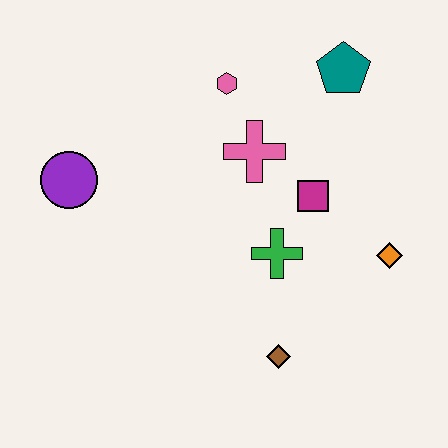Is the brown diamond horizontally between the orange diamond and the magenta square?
No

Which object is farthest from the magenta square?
The purple circle is farthest from the magenta square.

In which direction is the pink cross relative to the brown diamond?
The pink cross is above the brown diamond.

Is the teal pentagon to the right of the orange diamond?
No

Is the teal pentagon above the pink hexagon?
Yes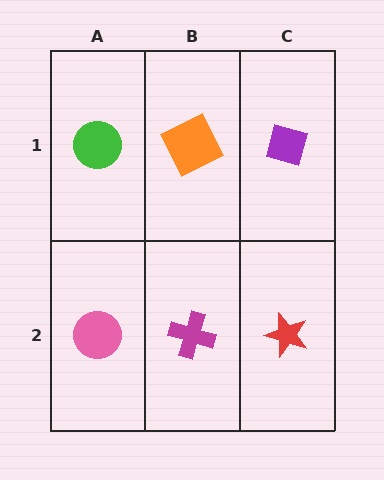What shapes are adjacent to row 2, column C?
A purple diamond (row 1, column C), a magenta cross (row 2, column B).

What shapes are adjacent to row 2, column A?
A green circle (row 1, column A), a magenta cross (row 2, column B).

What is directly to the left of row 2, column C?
A magenta cross.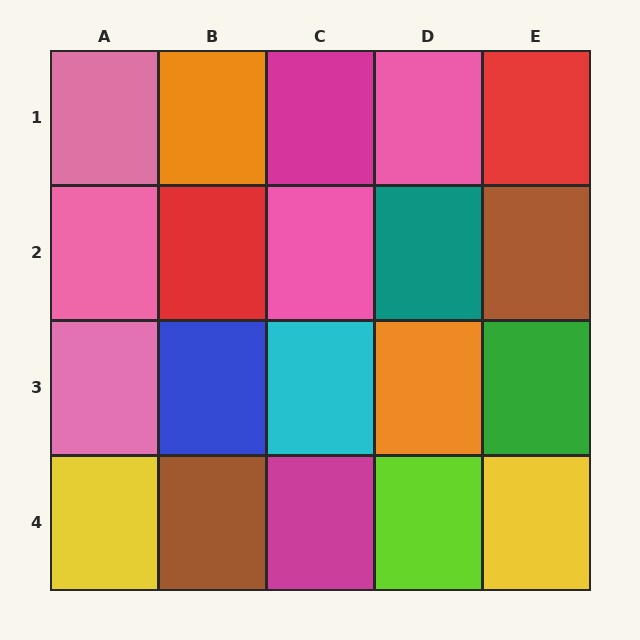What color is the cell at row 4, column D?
Lime.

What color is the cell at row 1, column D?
Pink.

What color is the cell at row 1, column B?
Orange.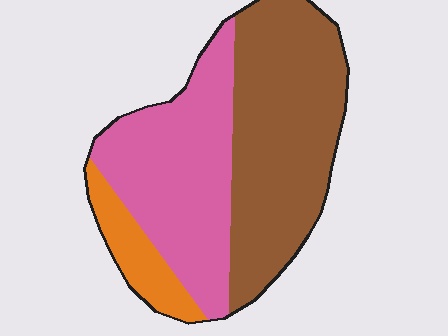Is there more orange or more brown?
Brown.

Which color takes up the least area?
Orange, at roughly 10%.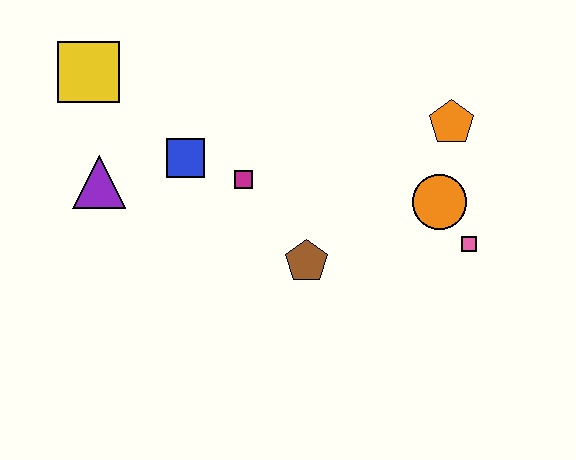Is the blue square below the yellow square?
Yes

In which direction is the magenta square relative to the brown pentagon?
The magenta square is above the brown pentagon.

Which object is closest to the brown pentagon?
The magenta square is closest to the brown pentagon.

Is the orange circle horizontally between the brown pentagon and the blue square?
No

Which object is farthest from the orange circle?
The yellow square is farthest from the orange circle.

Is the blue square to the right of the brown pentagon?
No